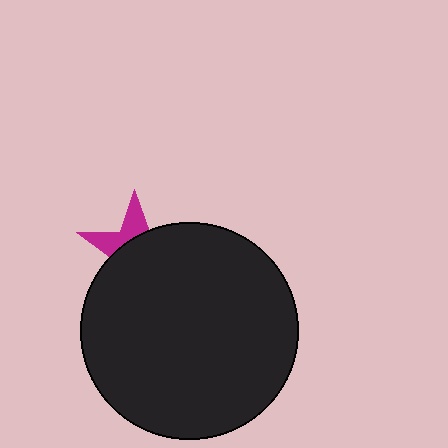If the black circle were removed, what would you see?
You would see the complete magenta star.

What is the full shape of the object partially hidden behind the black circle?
The partially hidden object is a magenta star.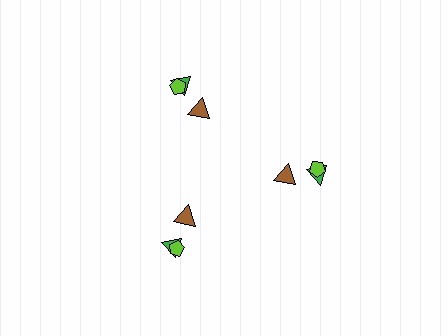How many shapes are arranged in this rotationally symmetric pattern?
There are 9 shapes, arranged in 3 groups of 3.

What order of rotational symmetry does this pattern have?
This pattern has 3-fold rotational symmetry.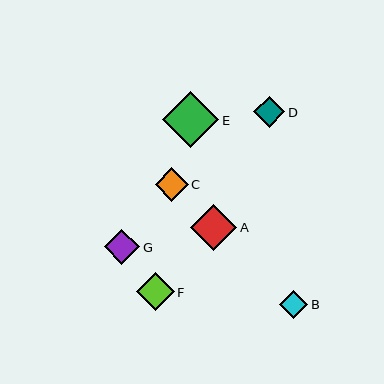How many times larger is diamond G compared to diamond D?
Diamond G is approximately 1.1 times the size of diamond D.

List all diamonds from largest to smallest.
From largest to smallest: E, A, F, G, C, D, B.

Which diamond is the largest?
Diamond E is the largest with a size of approximately 56 pixels.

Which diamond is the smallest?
Diamond B is the smallest with a size of approximately 28 pixels.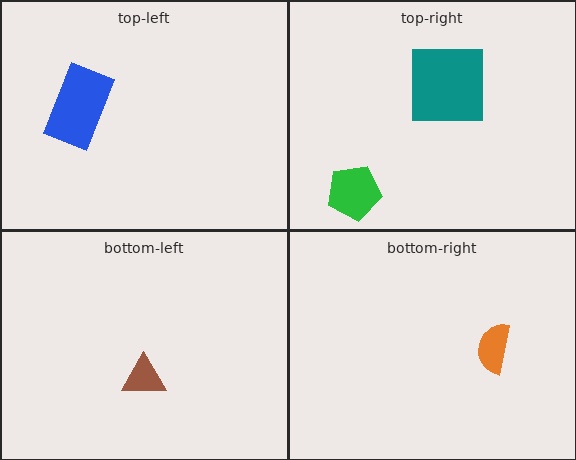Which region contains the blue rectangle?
The top-left region.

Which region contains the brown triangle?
The bottom-left region.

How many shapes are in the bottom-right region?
1.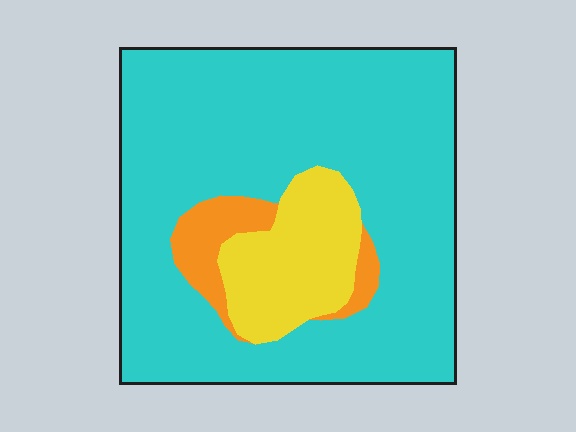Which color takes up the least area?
Orange, at roughly 5%.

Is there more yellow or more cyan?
Cyan.